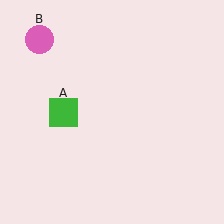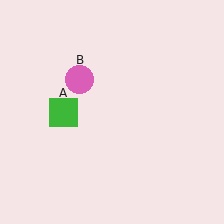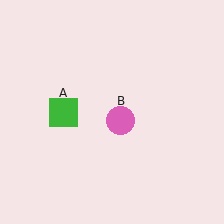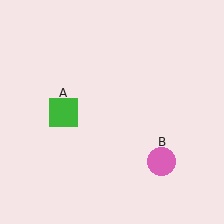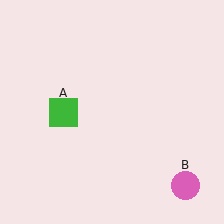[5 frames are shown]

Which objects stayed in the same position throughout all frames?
Green square (object A) remained stationary.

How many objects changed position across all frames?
1 object changed position: pink circle (object B).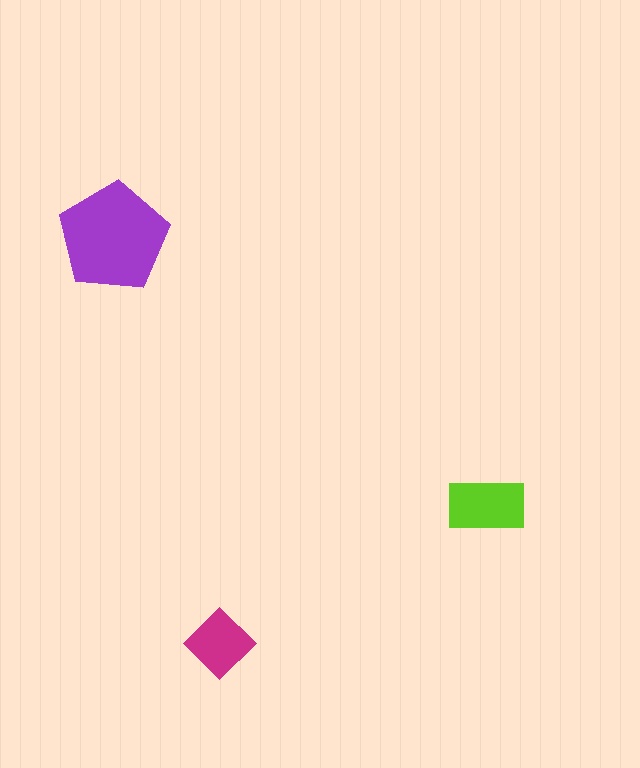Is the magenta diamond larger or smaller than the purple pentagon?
Smaller.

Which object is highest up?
The purple pentagon is topmost.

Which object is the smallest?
The magenta diamond.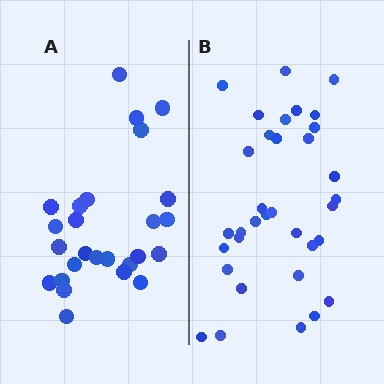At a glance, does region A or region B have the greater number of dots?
Region B (the right region) has more dots.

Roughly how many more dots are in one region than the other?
Region B has roughly 8 or so more dots than region A.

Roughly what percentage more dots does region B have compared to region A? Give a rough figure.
About 30% more.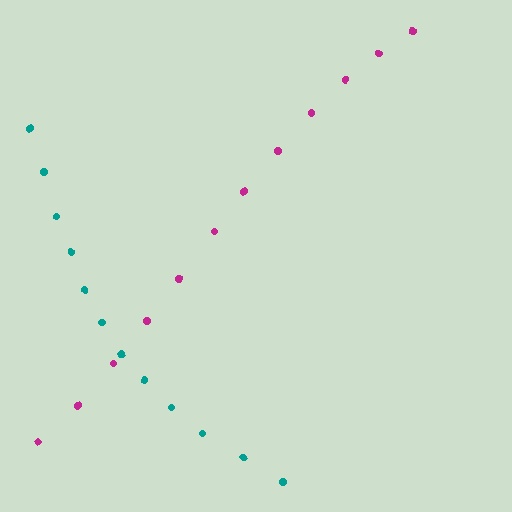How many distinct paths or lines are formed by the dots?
There are 2 distinct paths.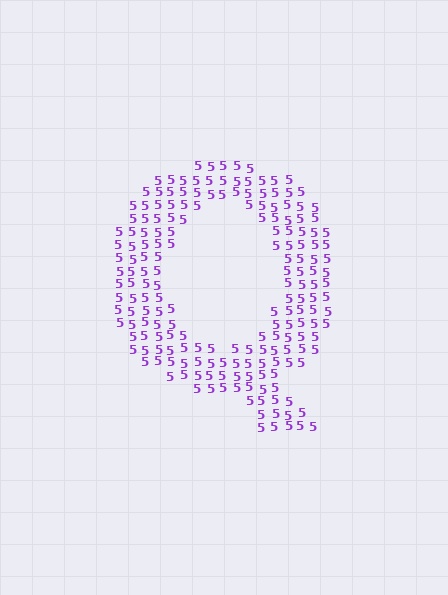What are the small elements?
The small elements are digit 5's.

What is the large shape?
The large shape is the letter Q.